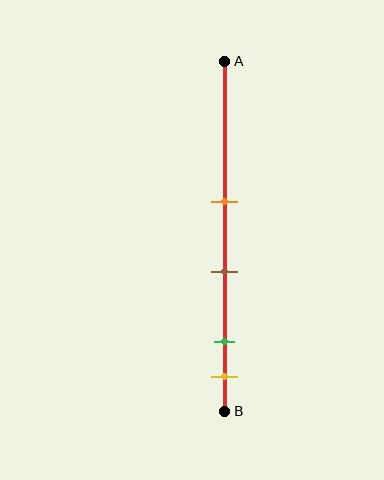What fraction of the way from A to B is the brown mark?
The brown mark is approximately 60% (0.6) of the way from A to B.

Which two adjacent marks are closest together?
The green and yellow marks are the closest adjacent pair.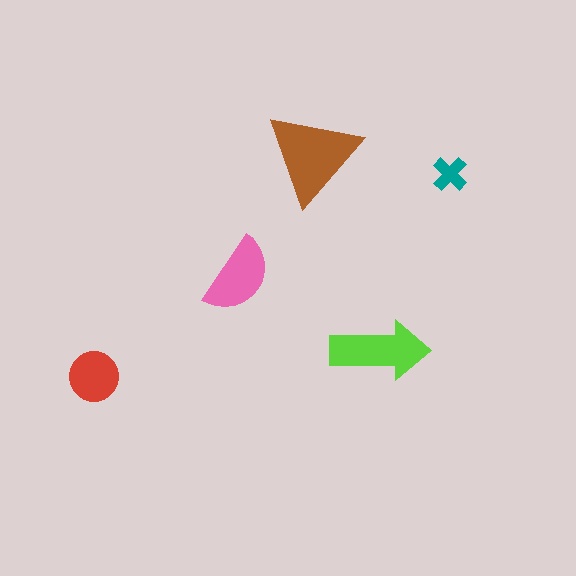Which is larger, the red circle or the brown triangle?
The brown triangle.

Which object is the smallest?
The teal cross.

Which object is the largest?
The brown triangle.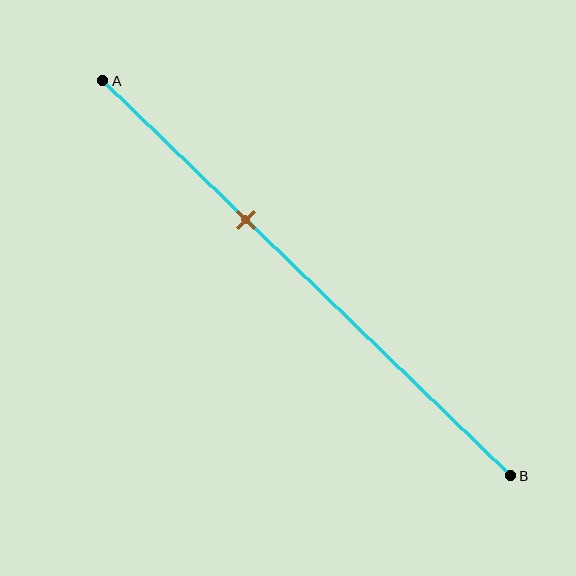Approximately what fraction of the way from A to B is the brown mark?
The brown mark is approximately 35% of the way from A to B.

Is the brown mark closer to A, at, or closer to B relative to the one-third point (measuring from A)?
The brown mark is approximately at the one-third point of segment AB.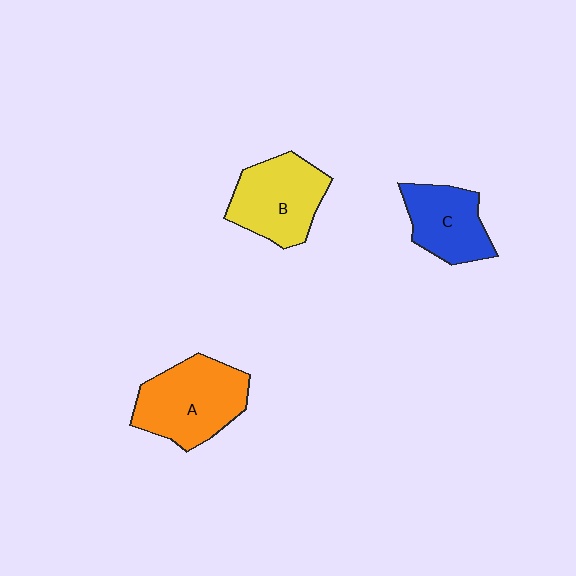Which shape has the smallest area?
Shape C (blue).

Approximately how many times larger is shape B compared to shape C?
Approximately 1.2 times.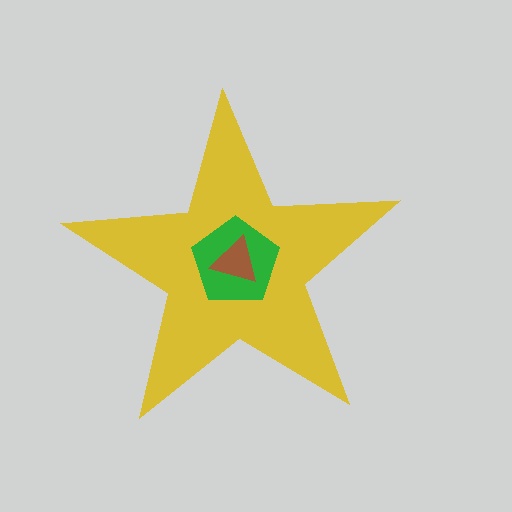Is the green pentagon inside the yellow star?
Yes.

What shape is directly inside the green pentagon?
The brown triangle.